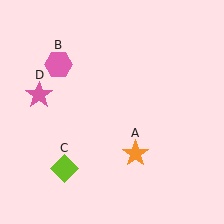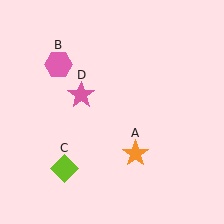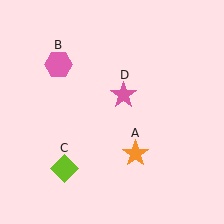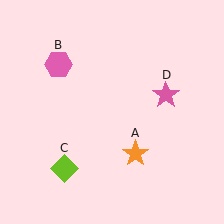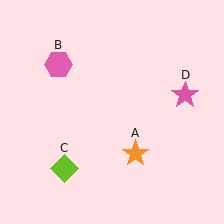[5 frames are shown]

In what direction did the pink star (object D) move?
The pink star (object D) moved right.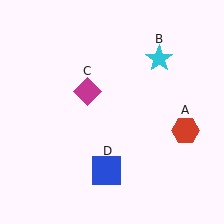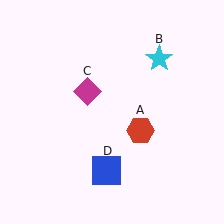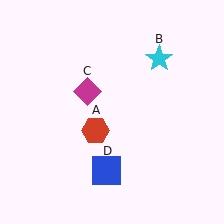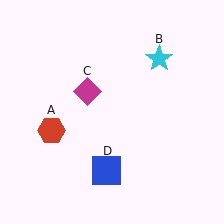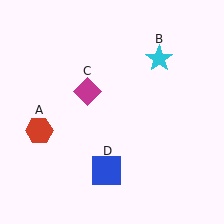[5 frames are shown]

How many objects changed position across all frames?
1 object changed position: red hexagon (object A).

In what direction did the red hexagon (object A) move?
The red hexagon (object A) moved left.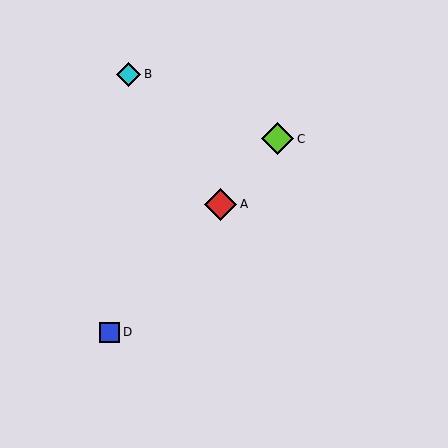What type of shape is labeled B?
Shape B is a cyan diamond.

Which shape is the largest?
The lime diamond (labeled C) is the largest.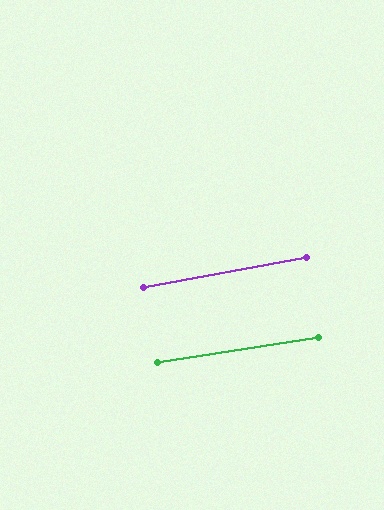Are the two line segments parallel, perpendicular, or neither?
Parallel — their directions differ by only 1.7°.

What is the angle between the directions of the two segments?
Approximately 2 degrees.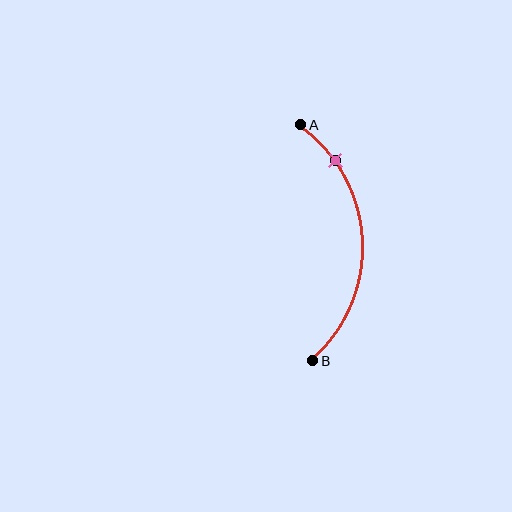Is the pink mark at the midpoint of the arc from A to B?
No. The pink mark lies on the arc but is closer to endpoint A. The arc midpoint would be at the point on the curve equidistant along the arc from both A and B.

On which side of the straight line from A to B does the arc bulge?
The arc bulges to the right of the straight line connecting A and B.